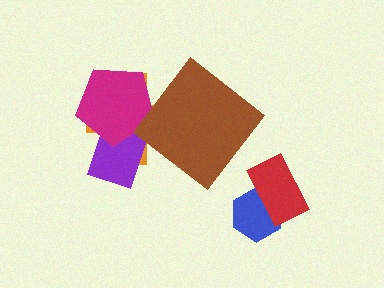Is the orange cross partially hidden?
Yes, it is partially covered by another shape.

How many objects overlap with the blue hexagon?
1 object overlaps with the blue hexagon.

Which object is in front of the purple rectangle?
The magenta pentagon is in front of the purple rectangle.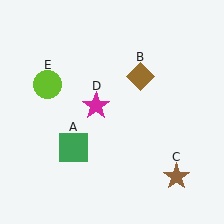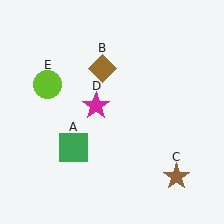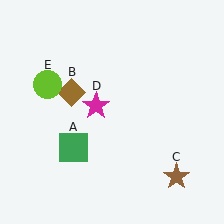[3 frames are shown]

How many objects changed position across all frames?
1 object changed position: brown diamond (object B).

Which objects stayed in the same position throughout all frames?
Green square (object A) and brown star (object C) and magenta star (object D) and lime circle (object E) remained stationary.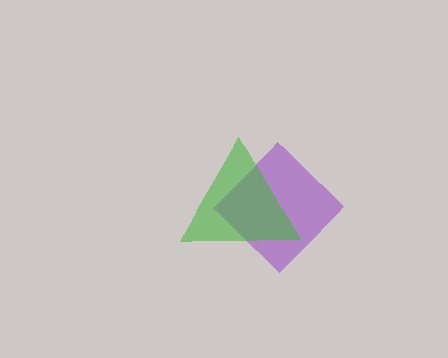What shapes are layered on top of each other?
The layered shapes are: a purple diamond, a green triangle.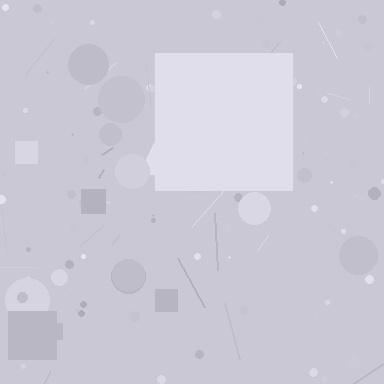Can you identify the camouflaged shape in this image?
The camouflaged shape is a square.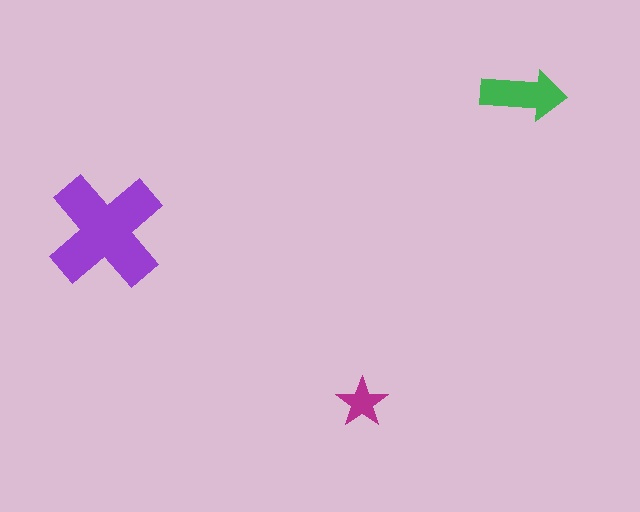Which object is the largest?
The purple cross.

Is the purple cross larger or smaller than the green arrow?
Larger.